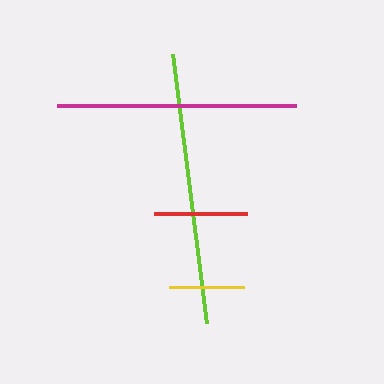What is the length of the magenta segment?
The magenta segment is approximately 239 pixels long.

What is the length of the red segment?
The red segment is approximately 93 pixels long.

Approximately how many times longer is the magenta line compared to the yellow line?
The magenta line is approximately 3.2 times the length of the yellow line.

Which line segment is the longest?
The lime line is the longest at approximately 271 pixels.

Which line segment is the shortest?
The yellow line is the shortest at approximately 75 pixels.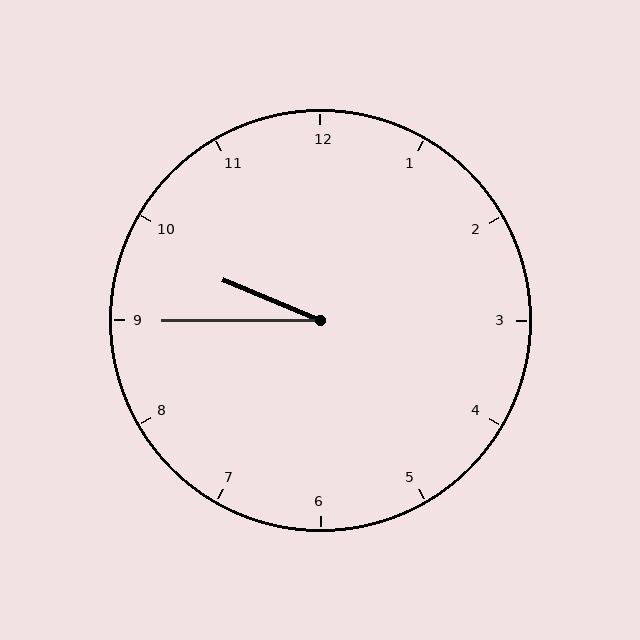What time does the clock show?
9:45.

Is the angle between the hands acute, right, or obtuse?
It is acute.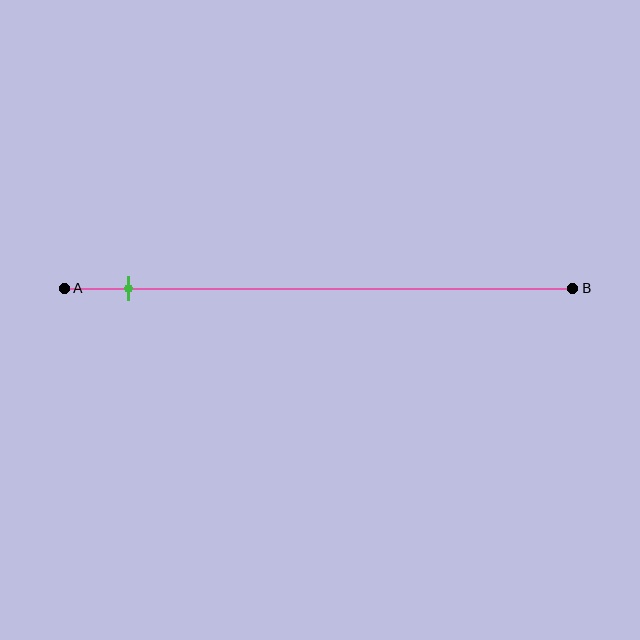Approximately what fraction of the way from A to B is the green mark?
The green mark is approximately 15% of the way from A to B.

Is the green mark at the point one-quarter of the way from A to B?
No, the mark is at about 15% from A, not at the 25% one-quarter point.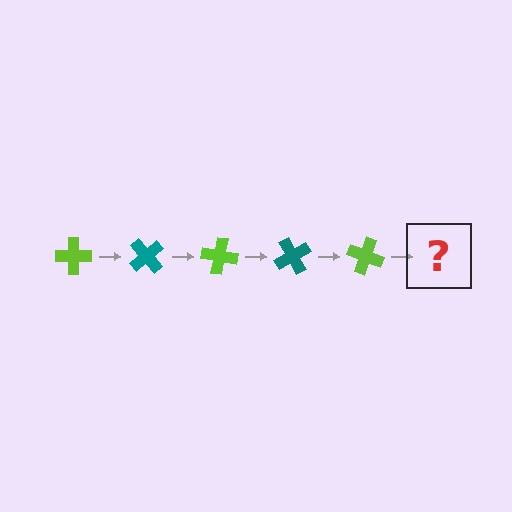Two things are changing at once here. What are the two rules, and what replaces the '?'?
The two rules are that it rotates 50 degrees each step and the color cycles through lime and teal. The '?' should be a teal cross, rotated 250 degrees from the start.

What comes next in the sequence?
The next element should be a teal cross, rotated 250 degrees from the start.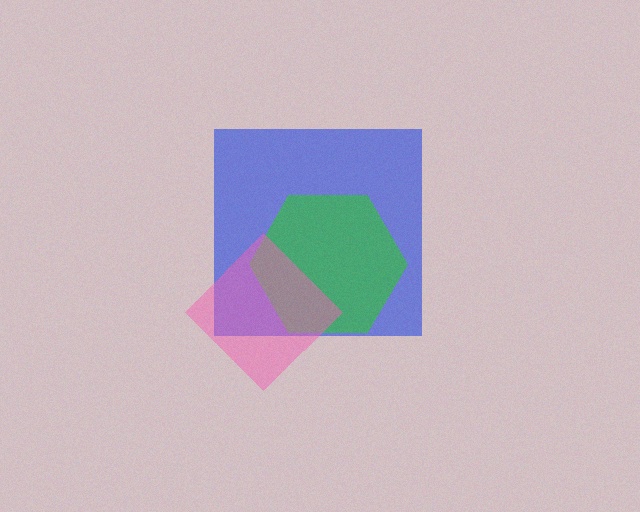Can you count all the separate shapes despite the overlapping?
Yes, there are 3 separate shapes.